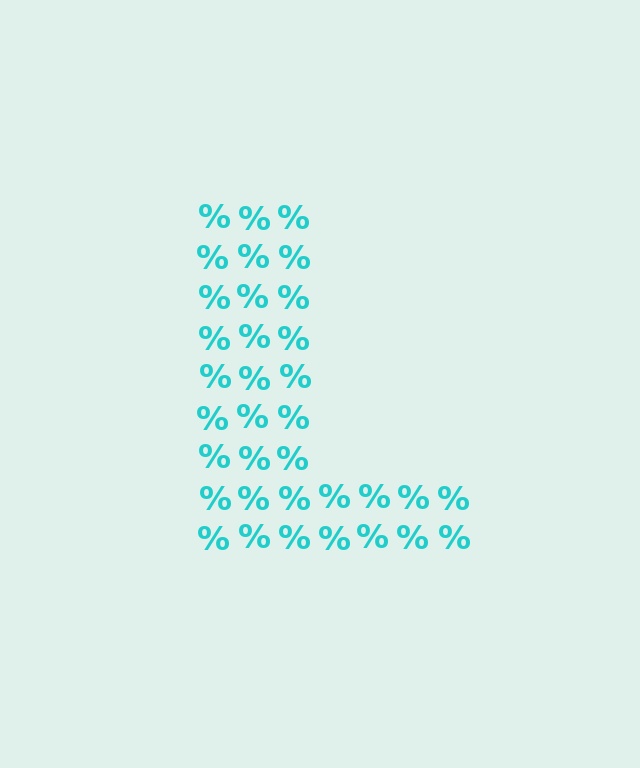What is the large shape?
The large shape is the letter L.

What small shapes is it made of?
It is made of small percent signs.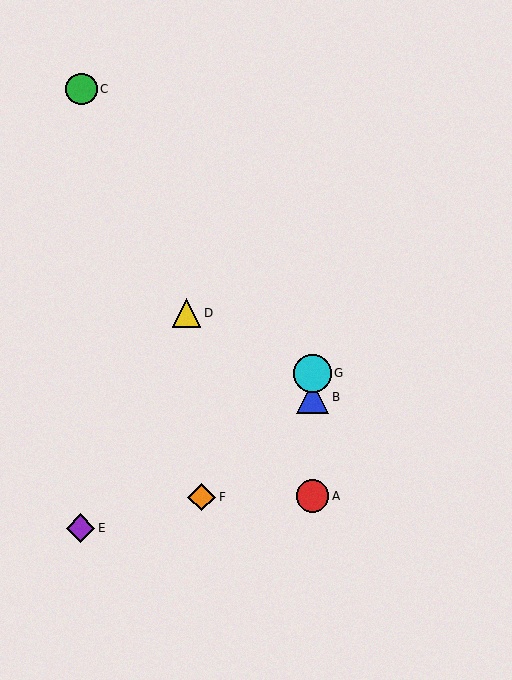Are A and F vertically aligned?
No, A is at x≈313 and F is at x≈202.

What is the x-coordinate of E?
Object E is at x≈81.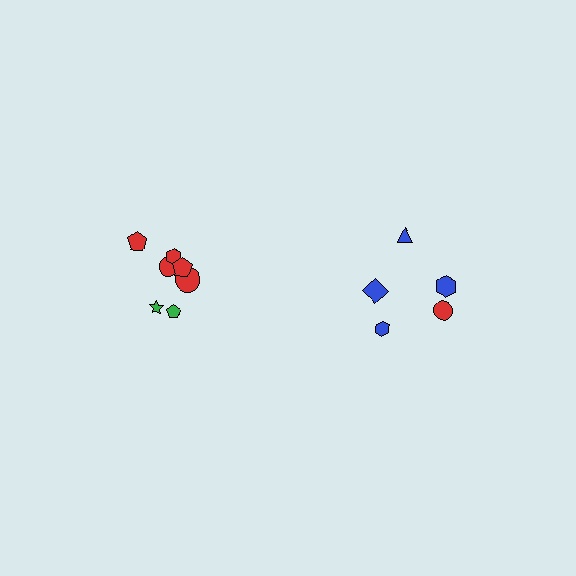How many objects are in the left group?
There are 7 objects.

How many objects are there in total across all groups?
There are 12 objects.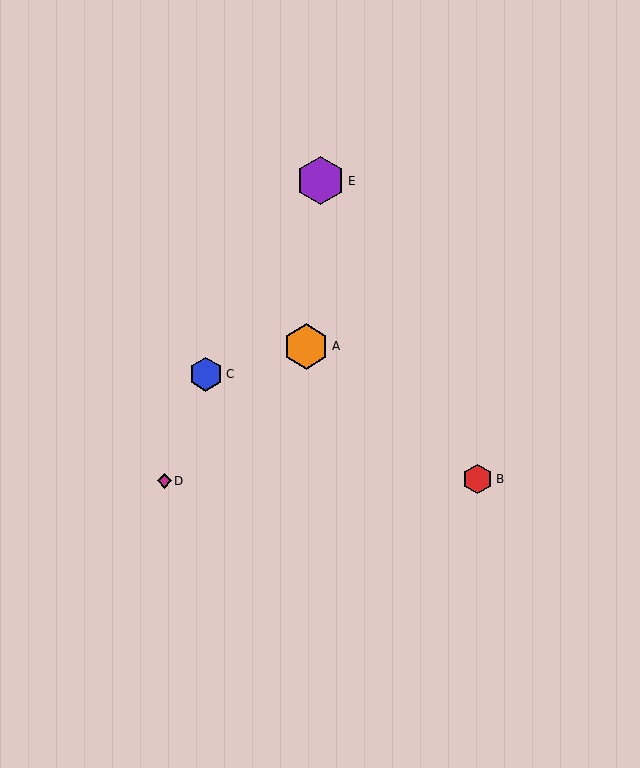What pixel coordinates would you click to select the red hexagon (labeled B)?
Click at (478, 479) to select the red hexagon B.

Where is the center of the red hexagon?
The center of the red hexagon is at (478, 479).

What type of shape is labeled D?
Shape D is a magenta diamond.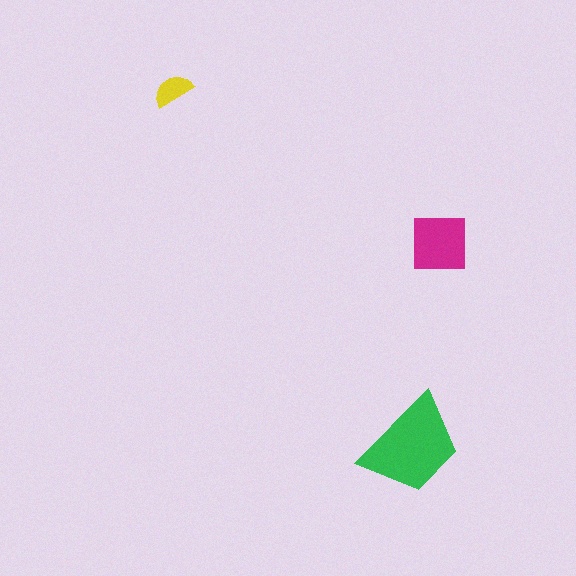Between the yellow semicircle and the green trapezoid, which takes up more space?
The green trapezoid.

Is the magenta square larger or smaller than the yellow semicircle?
Larger.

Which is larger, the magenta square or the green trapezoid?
The green trapezoid.